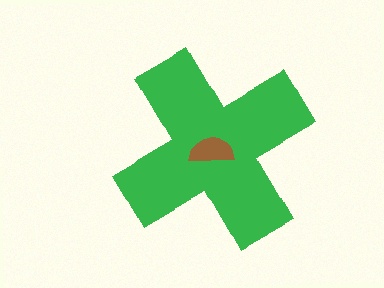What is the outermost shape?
The green cross.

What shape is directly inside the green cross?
The brown semicircle.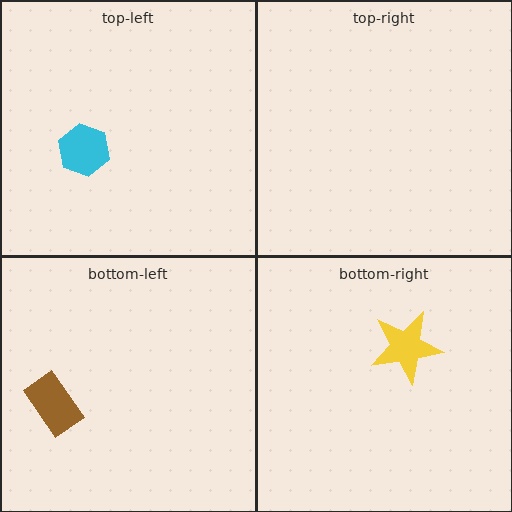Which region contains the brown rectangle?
The bottom-left region.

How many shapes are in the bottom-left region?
1.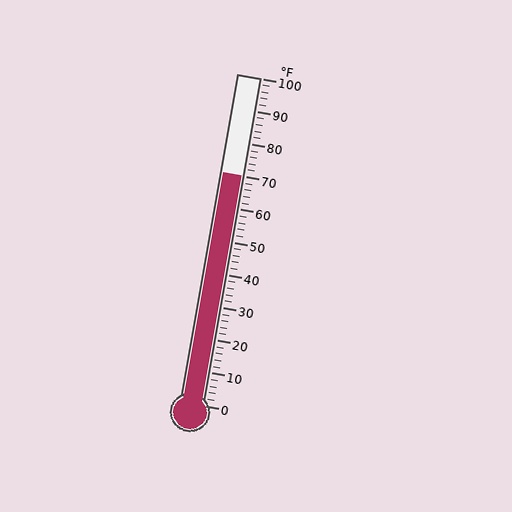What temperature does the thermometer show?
The thermometer shows approximately 70°F.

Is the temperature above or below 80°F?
The temperature is below 80°F.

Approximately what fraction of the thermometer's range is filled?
The thermometer is filled to approximately 70% of its range.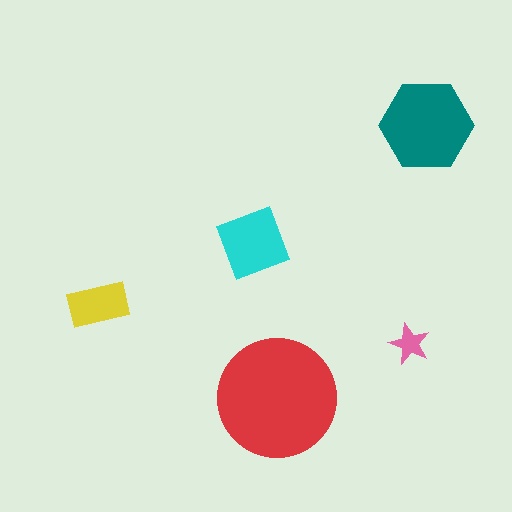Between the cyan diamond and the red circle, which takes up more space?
The red circle.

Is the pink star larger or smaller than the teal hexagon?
Smaller.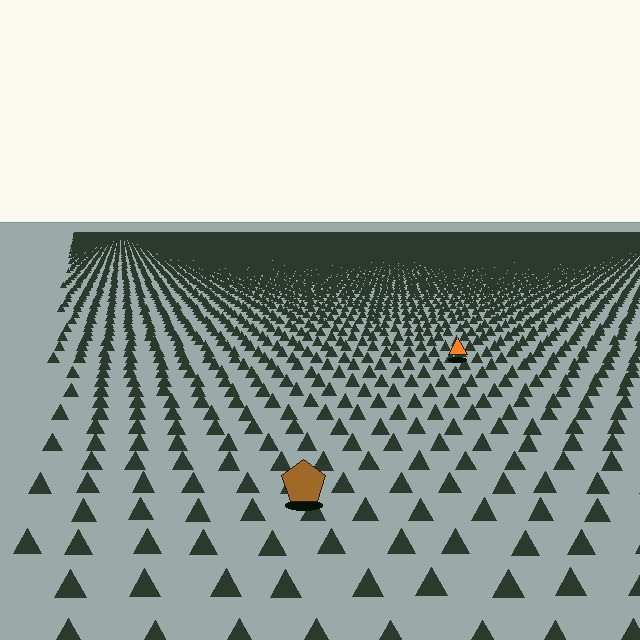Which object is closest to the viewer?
The brown pentagon is closest. The texture marks near it are larger and more spread out.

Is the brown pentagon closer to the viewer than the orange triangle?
Yes. The brown pentagon is closer — you can tell from the texture gradient: the ground texture is coarser near it.